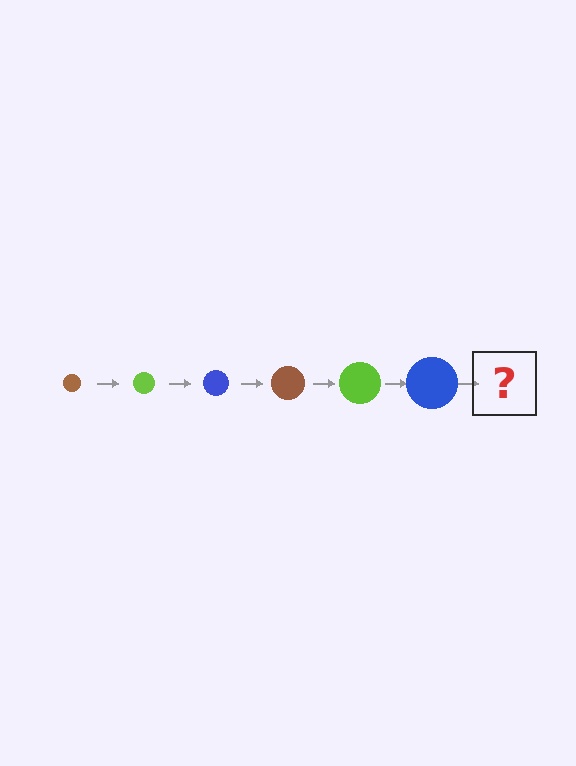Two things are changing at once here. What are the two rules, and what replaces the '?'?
The two rules are that the circle grows larger each step and the color cycles through brown, lime, and blue. The '?' should be a brown circle, larger than the previous one.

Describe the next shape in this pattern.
It should be a brown circle, larger than the previous one.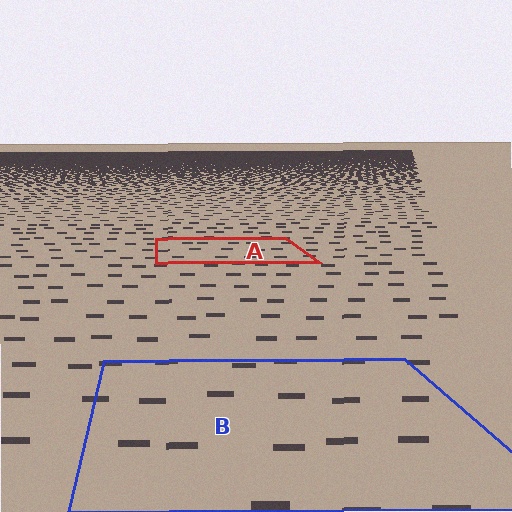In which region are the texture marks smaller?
The texture marks are smaller in region A, because it is farther away.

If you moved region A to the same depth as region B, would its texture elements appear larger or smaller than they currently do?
They would appear larger. At a closer depth, the same texture elements are projected at a bigger on-screen size.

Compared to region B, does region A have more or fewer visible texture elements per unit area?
Region A has more texture elements per unit area — they are packed more densely because it is farther away.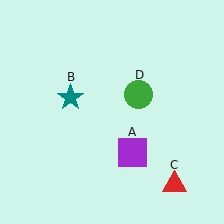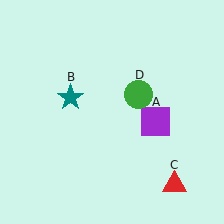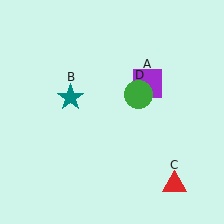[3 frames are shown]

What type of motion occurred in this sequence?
The purple square (object A) rotated counterclockwise around the center of the scene.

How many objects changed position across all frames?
1 object changed position: purple square (object A).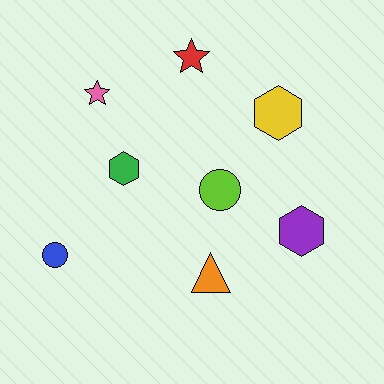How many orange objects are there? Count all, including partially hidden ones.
There is 1 orange object.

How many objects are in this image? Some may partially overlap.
There are 8 objects.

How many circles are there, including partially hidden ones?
There are 2 circles.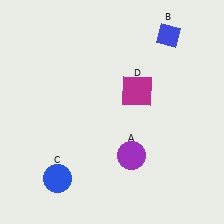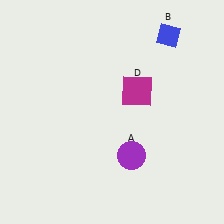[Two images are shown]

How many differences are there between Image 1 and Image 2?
There is 1 difference between the two images.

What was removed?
The blue circle (C) was removed in Image 2.